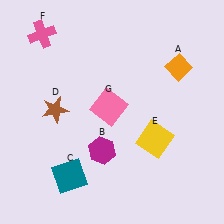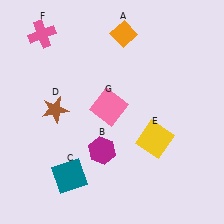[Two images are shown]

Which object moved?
The orange diamond (A) moved left.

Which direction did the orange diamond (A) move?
The orange diamond (A) moved left.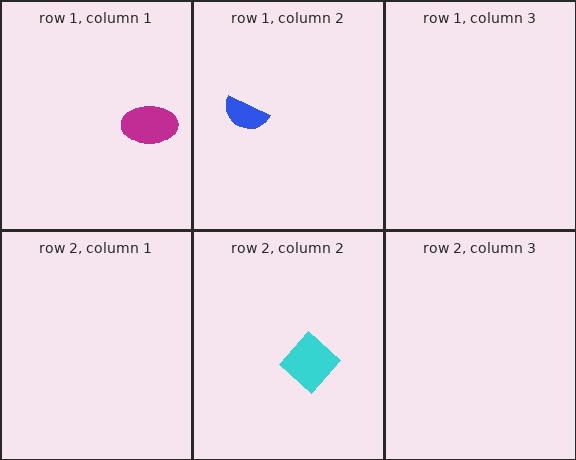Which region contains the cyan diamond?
The row 2, column 2 region.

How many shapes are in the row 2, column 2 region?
1.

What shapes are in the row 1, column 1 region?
The magenta ellipse.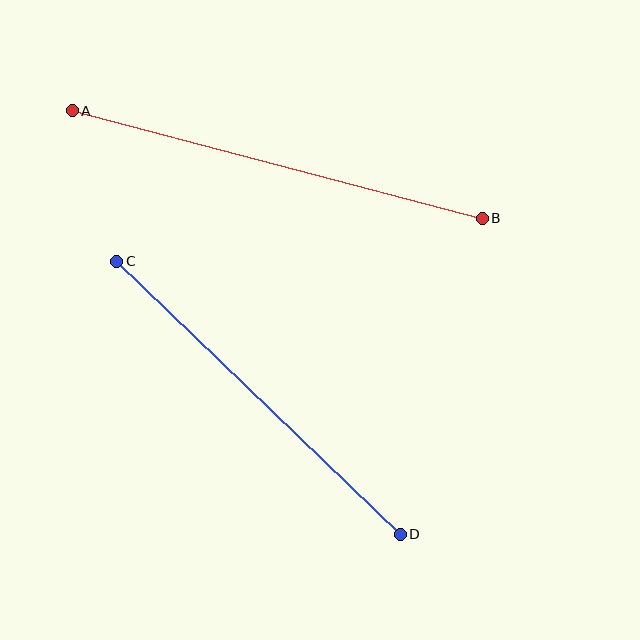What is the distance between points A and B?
The distance is approximately 424 pixels.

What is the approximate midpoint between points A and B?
The midpoint is at approximately (277, 164) pixels.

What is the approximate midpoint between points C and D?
The midpoint is at approximately (259, 398) pixels.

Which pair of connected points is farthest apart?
Points A and B are farthest apart.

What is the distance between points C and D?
The distance is approximately 394 pixels.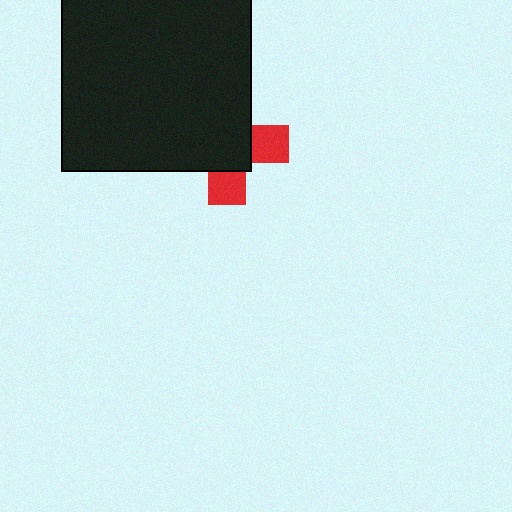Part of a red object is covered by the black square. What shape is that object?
It is a cross.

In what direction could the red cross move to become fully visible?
The red cross could move toward the lower-right. That would shift it out from behind the black square entirely.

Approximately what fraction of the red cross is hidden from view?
Roughly 66% of the red cross is hidden behind the black square.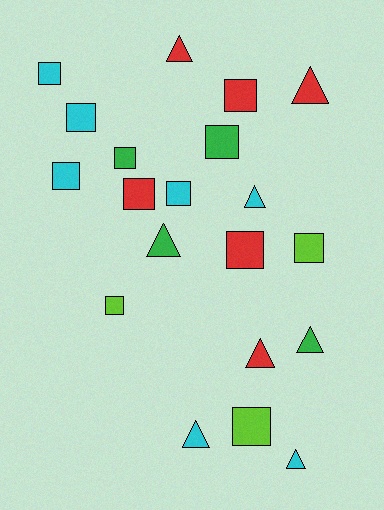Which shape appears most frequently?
Square, with 12 objects.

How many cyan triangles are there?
There are 3 cyan triangles.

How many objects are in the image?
There are 20 objects.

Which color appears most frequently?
Cyan, with 7 objects.